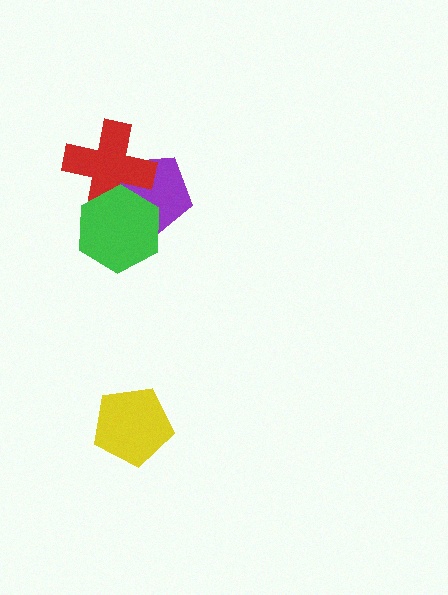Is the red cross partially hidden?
Yes, it is partially covered by another shape.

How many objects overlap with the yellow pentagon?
0 objects overlap with the yellow pentagon.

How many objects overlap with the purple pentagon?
2 objects overlap with the purple pentagon.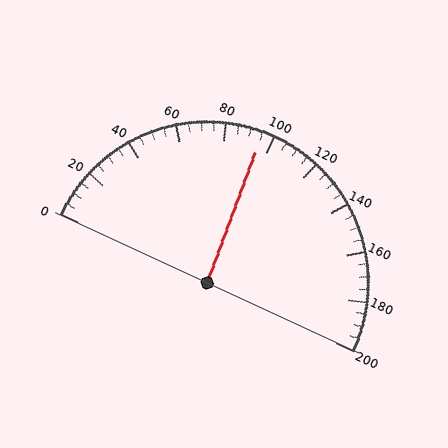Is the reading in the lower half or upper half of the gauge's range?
The reading is in the lower half of the range (0 to 200).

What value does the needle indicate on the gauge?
The needle indicates approximately 95.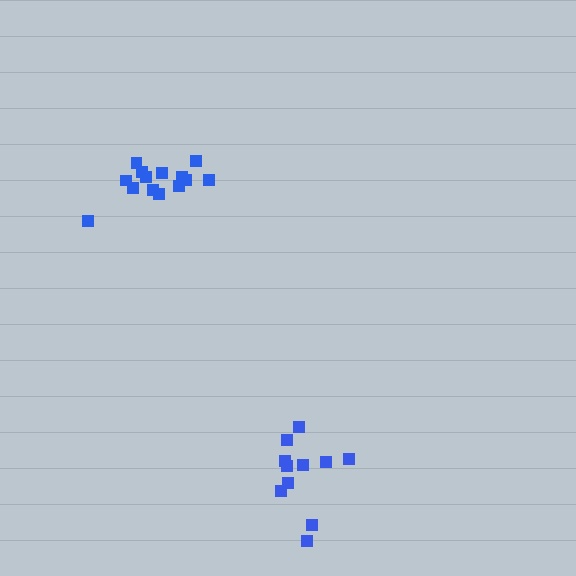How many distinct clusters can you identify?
There are 2 distinct clusters.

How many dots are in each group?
Group 1: 14 dots, Group 2: 11 dots (25 total).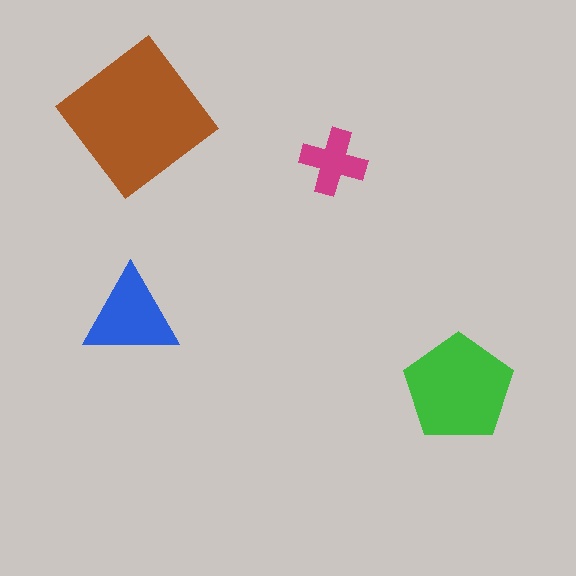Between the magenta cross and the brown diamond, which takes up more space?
The brown diamond.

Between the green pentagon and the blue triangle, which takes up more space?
The green pentagon.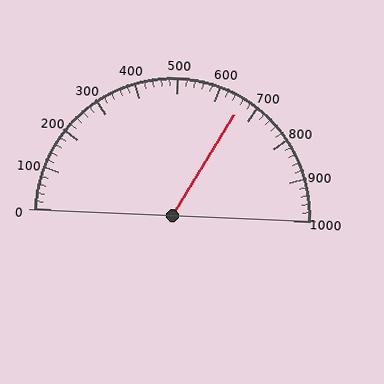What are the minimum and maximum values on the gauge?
The gauge ranges from 0 to 1000.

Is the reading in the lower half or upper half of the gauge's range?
The reading is in the upper half of the range (0 to 1000).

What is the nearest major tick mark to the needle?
The nearest major tick mark is 700.